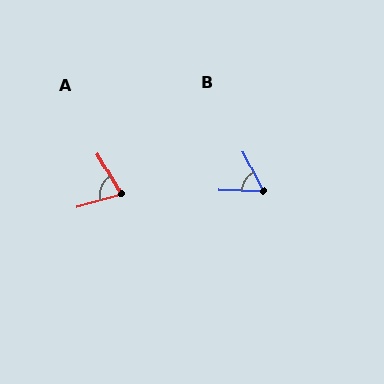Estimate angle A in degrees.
Approximately 76 degrees.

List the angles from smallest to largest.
B (61°), A (76°).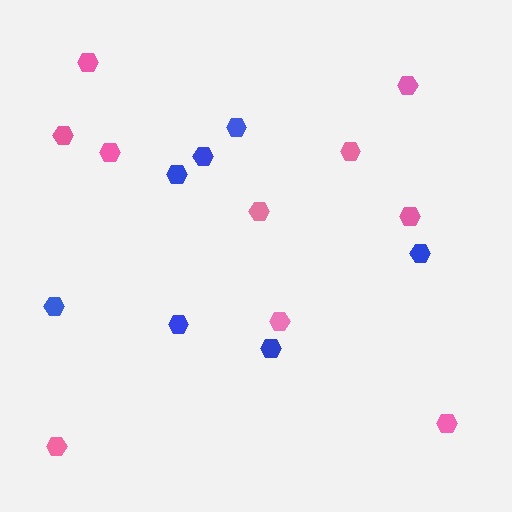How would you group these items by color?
There are 2 groups: one group of pink hexagons (10) and one group of blue hexagons (7).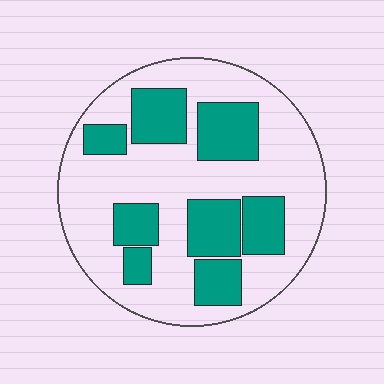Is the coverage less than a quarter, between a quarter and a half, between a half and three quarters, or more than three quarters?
Between a quarter and a half.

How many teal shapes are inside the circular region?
8.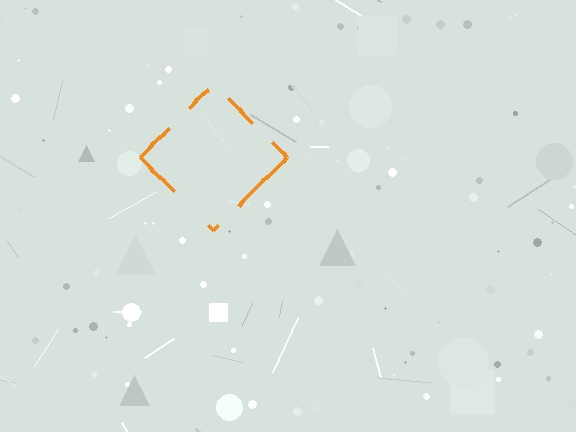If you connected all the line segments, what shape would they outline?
They would outline a diamond.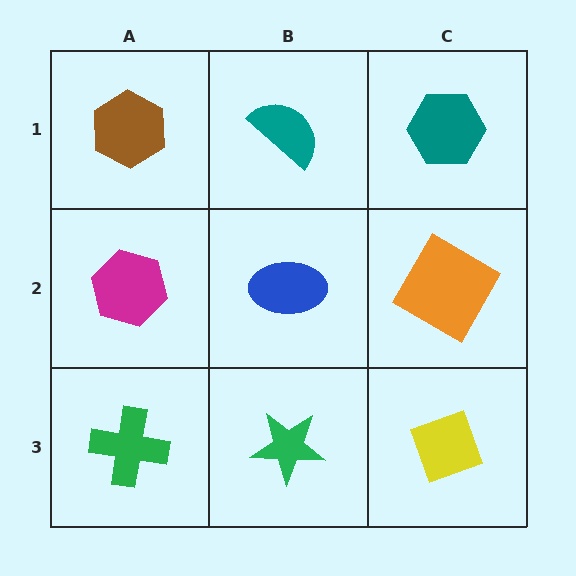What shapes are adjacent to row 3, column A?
A magenta hexagon (row 2, column A), a green star (row 3, column B).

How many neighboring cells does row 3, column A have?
2.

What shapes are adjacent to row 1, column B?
A blue ellipse (row 2, column B), a brown hexagon (row 1, column A), a teal hexagon (row 1, column C).